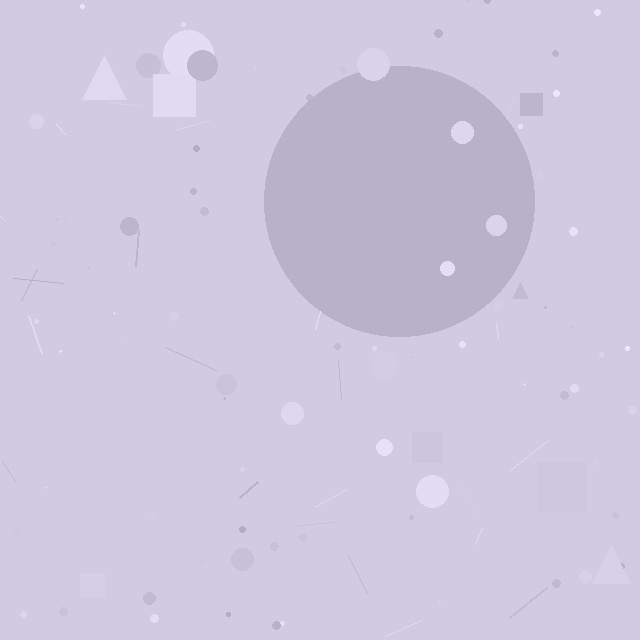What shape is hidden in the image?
A circle is hidden in the image.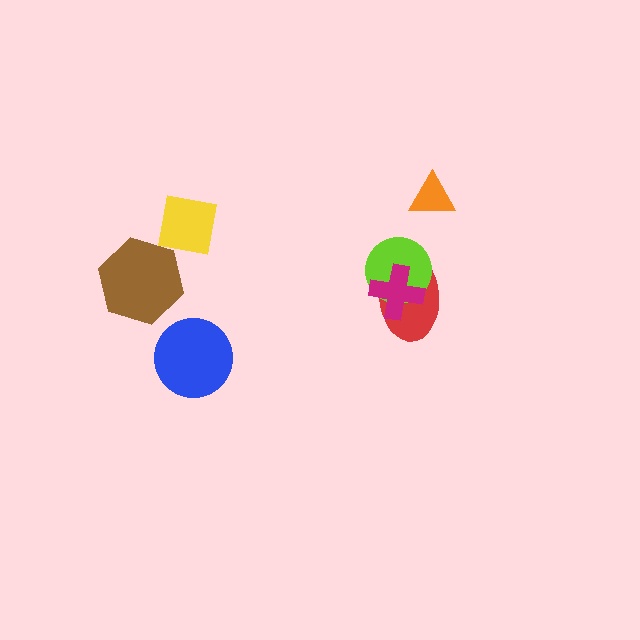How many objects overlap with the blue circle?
0 objects overlap with the blue circle.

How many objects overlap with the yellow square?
0 objects overlap with the yellow square.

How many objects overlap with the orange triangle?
0 objects overlap with the orange triangle.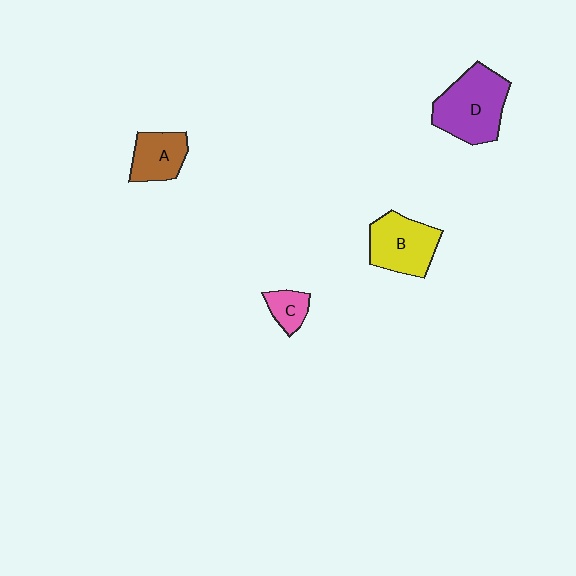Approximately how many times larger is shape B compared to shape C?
Approximately 2.4 times.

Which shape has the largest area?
Shape D (purple).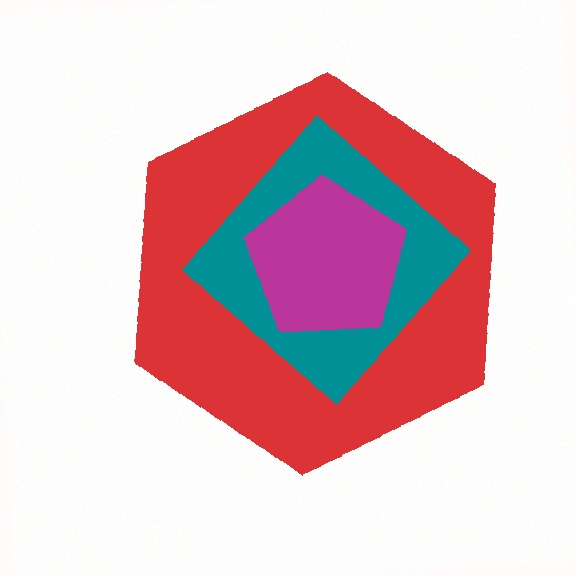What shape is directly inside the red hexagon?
The teal diamond.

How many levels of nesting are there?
3.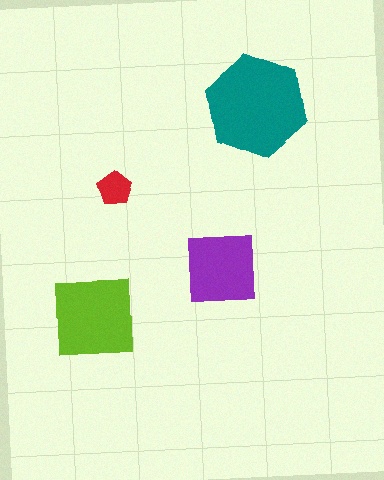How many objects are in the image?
There are 4 objects in the image.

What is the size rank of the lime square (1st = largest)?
2nd.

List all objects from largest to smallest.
The teal hexagon, the lime square, the purple square, the red pentagon.